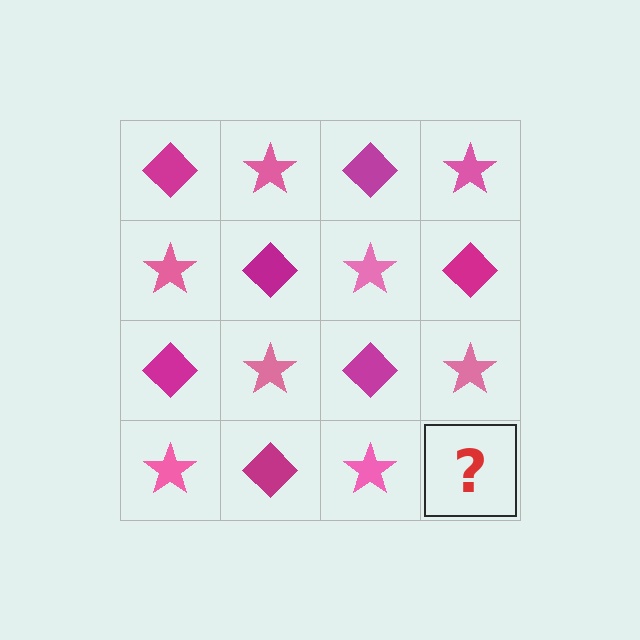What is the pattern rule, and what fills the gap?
The rule is that it alternates magenta diamond and pink star in a checkerboard pattern. The gap should be filled with a magenta diamond.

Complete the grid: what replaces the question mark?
The question mark should be replaced with a magenta diamond.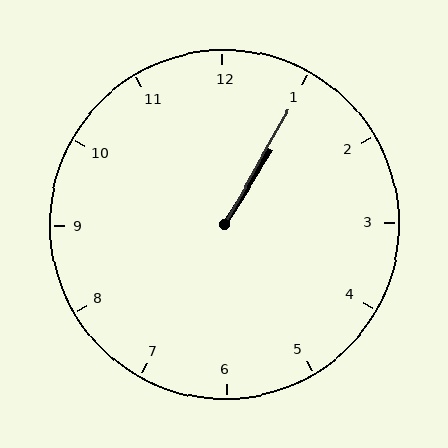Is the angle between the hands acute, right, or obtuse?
It is acute.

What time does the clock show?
1:05.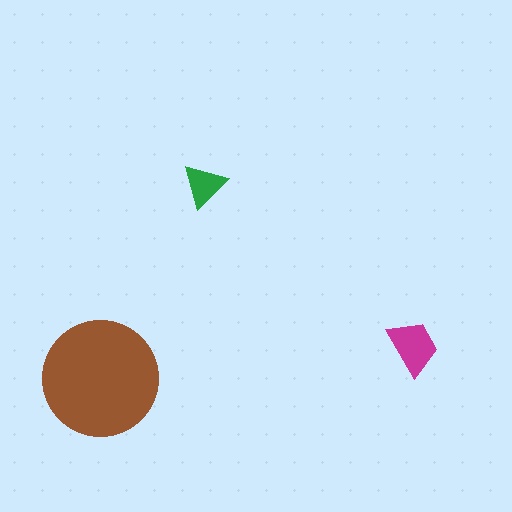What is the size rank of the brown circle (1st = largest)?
1st.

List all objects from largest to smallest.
The brown circle, the magenta trapezoid, the green triangle.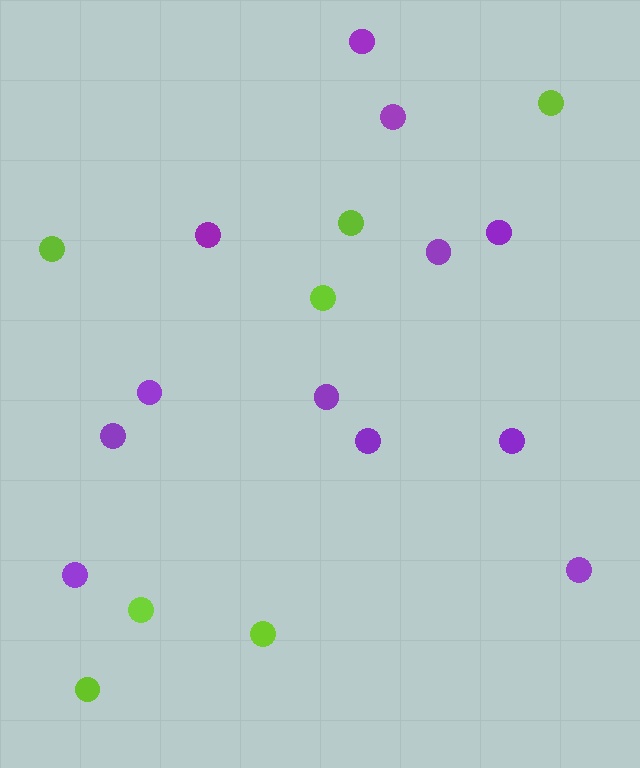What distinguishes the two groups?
There are 2 groups: one group of lime circles (7) and one group of purple circles (12).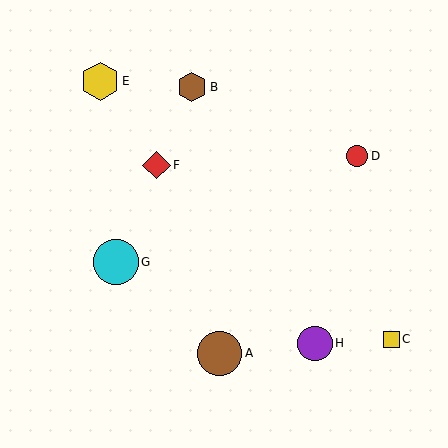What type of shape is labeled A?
Shape A is a brown circle.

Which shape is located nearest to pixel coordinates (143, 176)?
The red diamond (labeled F) at (157, 165) is nearest to that location.